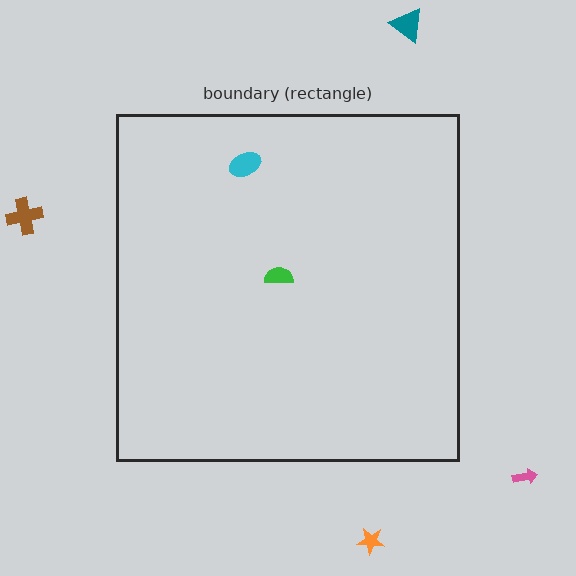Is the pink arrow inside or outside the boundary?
Outside.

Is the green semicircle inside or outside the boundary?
Inside.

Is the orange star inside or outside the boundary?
Outside.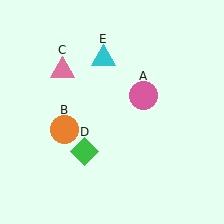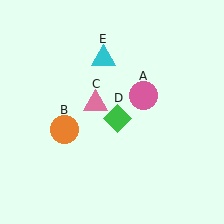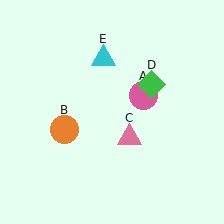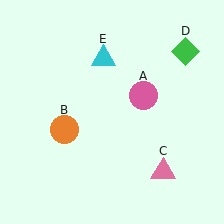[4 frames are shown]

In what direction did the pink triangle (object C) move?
The pink triangle (object C) moved down and to the right.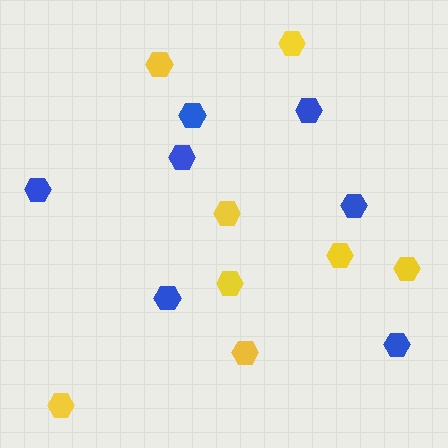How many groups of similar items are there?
There are 2 groups: one group of blue hexagons (7) and one group of yellow hexagons (8).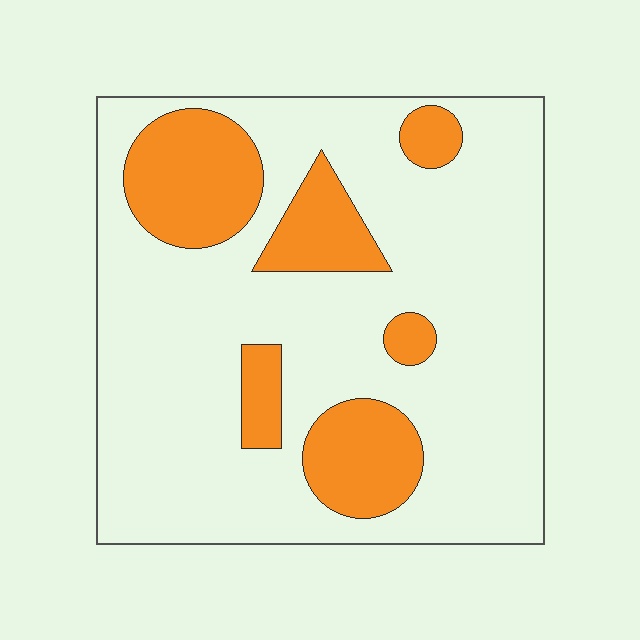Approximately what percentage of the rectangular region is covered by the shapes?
Approximately 25%.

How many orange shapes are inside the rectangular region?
6.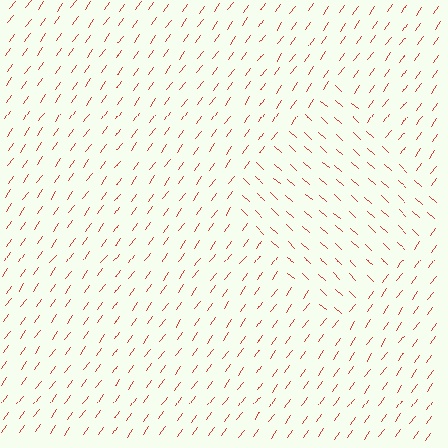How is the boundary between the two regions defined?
The boundary is defined purely by a change in line orientation (approximately 83 degrees difference). All lines are the same color and thickness.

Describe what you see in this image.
The image is filled with small red line segments. A diamond region in the image has lines oriented differently from the surrounding lines, creating a visible texture boundary.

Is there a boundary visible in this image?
Yes, there is a texture boundary formed by a change in line orientation.